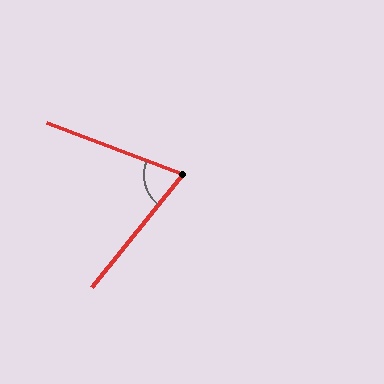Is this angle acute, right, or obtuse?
It is acute.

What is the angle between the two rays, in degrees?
Approximately 72 degrees.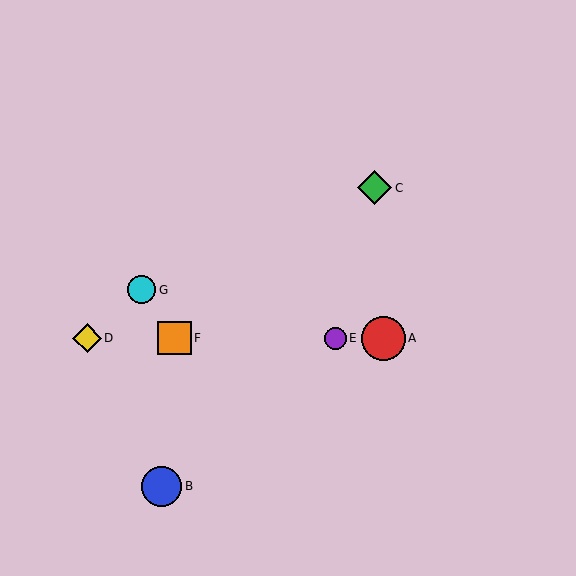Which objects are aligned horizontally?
Objects A, D, E, F are aligned horizontally.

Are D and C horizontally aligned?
No, D is at y≈338 and C is at y≈188.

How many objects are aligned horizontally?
4 objects (A, D, E, F) are aligned horizontally.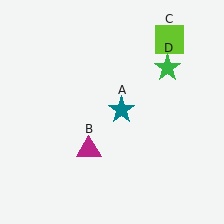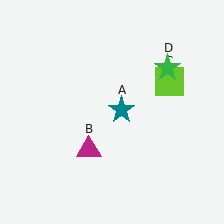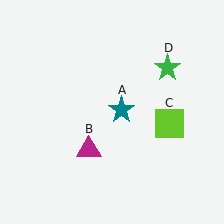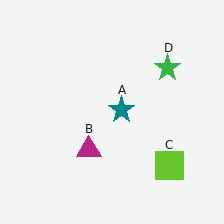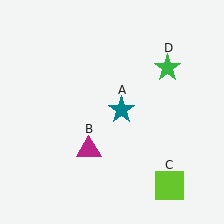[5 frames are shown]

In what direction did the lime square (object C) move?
The lime square (object C) moved down.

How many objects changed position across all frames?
1 object changed position: lime square (object C).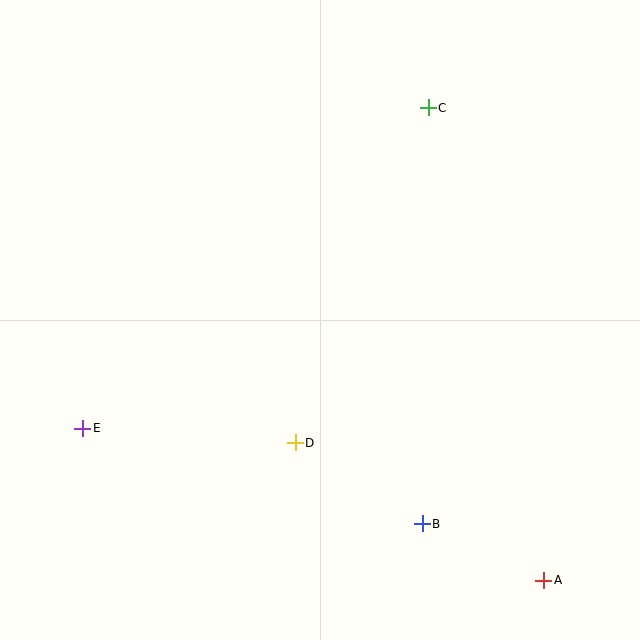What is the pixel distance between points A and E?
The distance between A and E is 486 pixels.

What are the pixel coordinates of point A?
Point A is at (544, 580).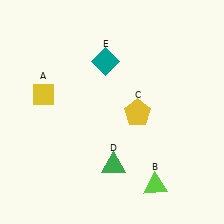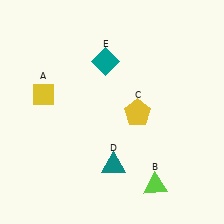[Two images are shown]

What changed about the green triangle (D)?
In Image 1, D is green. In Image 2, it changed to teal.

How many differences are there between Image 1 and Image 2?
There is 1 difference between the two images.